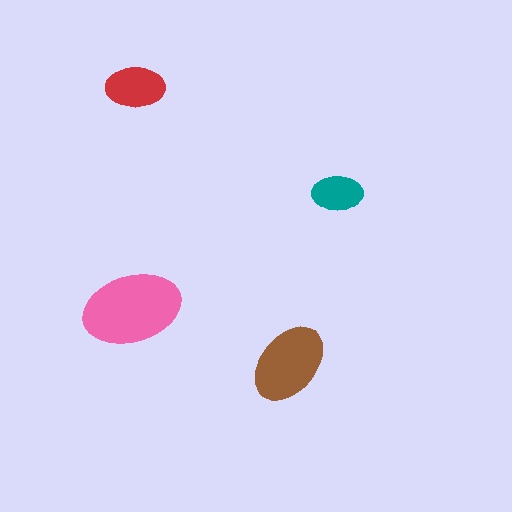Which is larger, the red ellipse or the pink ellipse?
The pink one.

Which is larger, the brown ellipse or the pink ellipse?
The pink one.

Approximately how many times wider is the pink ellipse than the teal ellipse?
About 2 times wider.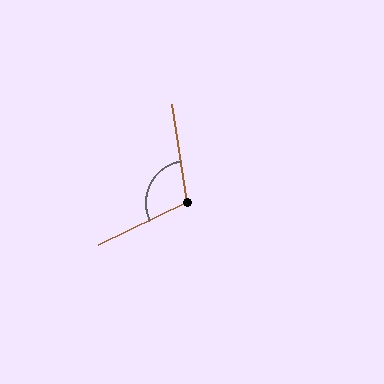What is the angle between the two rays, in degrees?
Approximately 107 degrees.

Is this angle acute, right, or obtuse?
It is obtuse.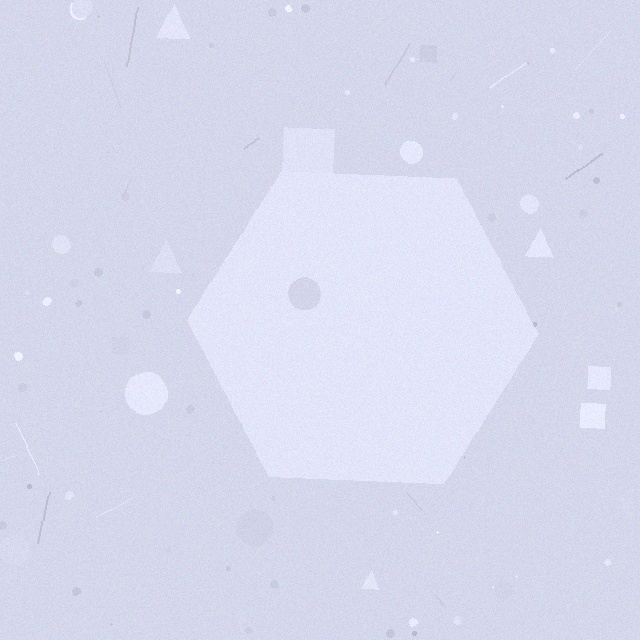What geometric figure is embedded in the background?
A hexagon is embedded in the background.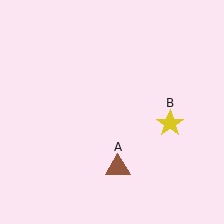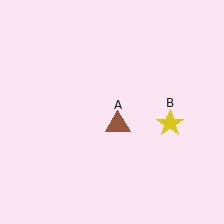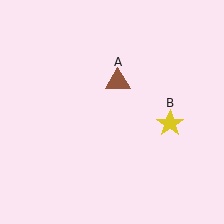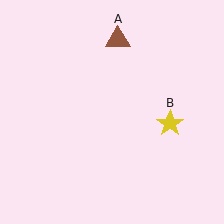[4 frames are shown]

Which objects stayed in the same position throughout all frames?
Yellow star (object B) remained stationary.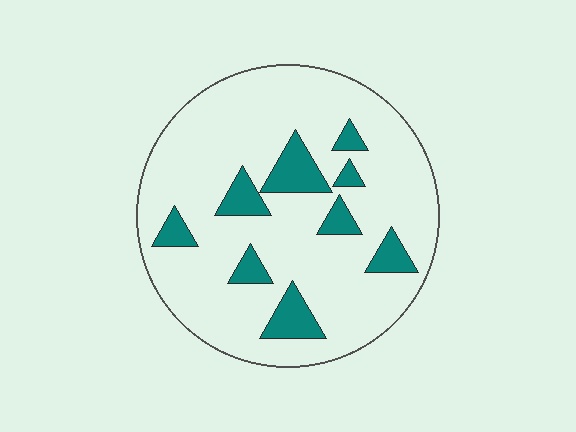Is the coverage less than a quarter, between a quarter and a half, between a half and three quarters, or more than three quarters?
Less than a quarter.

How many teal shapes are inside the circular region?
9.